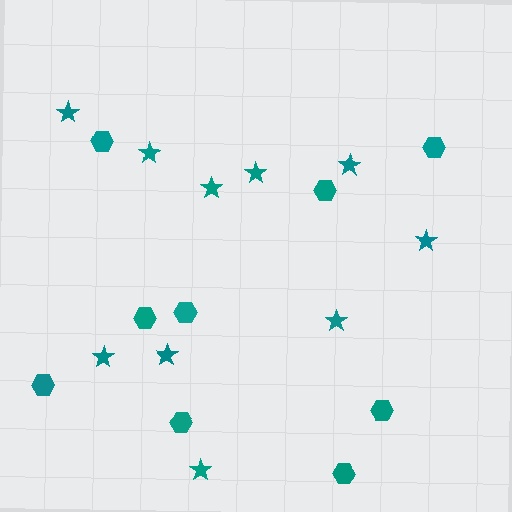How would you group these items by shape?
There are 2 groups: one group of hexagons (9) and one group of stars (10).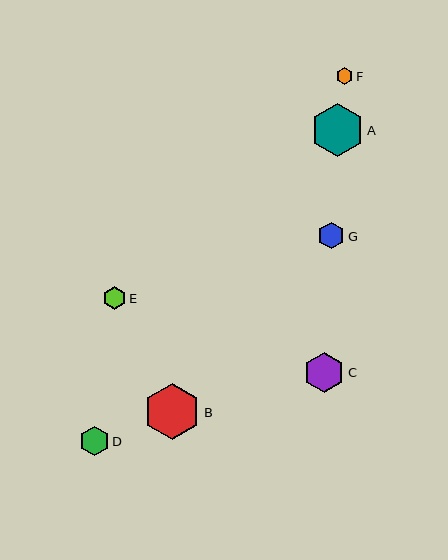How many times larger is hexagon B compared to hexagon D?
Hexagon B is approximately 1.9 times the size of hexagon D.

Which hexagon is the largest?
Hexagon B is the largest with a size of approximately 57 pixels.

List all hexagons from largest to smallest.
From largest to smallest: B, A, C, D, G, E, F.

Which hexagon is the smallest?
Hexagon F is the smallest with a size of approximately 17 pixels.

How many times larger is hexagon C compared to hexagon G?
Hexagon C is approximately 1.5 times the size of hexagon G.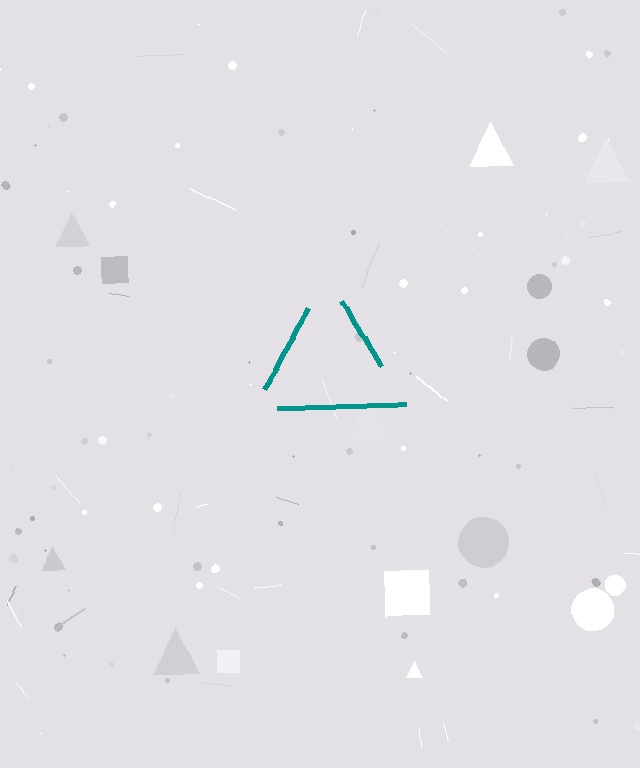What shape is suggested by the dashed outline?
The dashed outline suggests a triangle.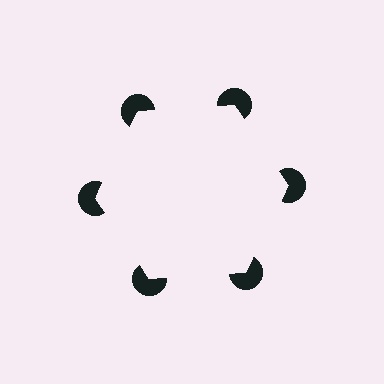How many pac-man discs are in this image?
There are 6 — one at each vertex of the illusory hexagon.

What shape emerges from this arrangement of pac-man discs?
An illusory hexagon — its edges are inferred from the aligned wedge cuts in the pac-man discs, not physically drawn.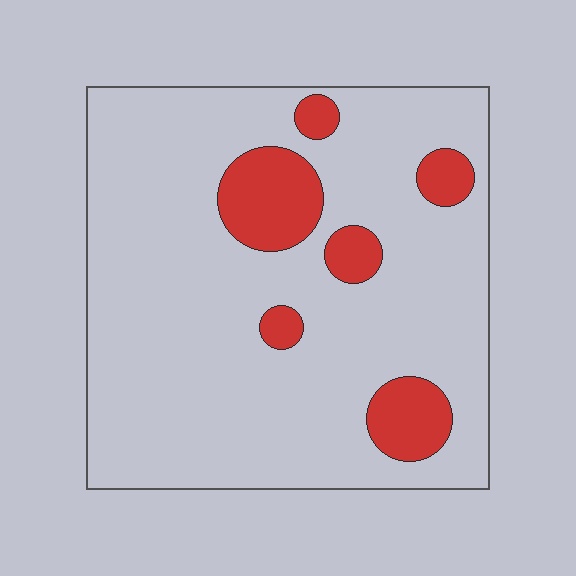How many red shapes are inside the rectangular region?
6.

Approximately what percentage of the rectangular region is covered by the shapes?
Approximately 15%.